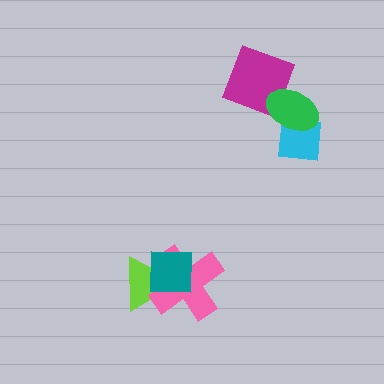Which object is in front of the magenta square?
The green ellipse is in front of the magenta square.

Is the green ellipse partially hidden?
No, no other shape covers it.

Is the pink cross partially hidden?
Yes, it is partially covered by another shape.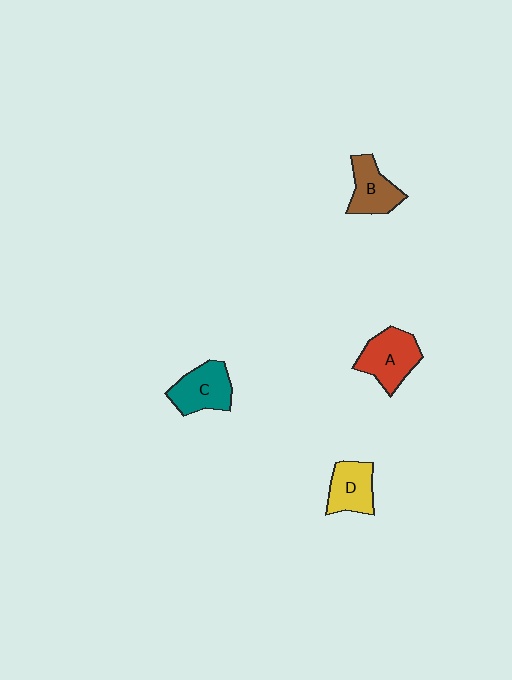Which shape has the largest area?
Shape A (red).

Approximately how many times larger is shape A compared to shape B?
Approximately 1.2 times.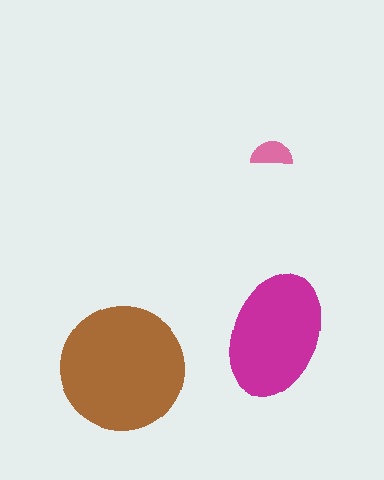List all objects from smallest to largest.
The pink semicircle, the magenta ellipse, the brown circle.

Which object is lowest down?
The brown circle is bottommost.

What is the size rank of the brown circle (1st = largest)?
1st.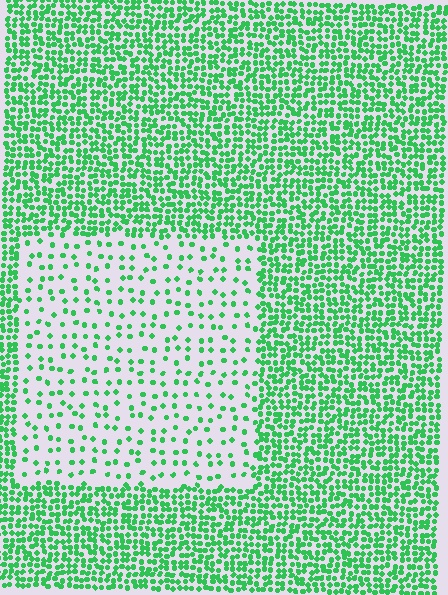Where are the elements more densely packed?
The elements are more densely packed outside the rectangle boundary.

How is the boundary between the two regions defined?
The boundary is defined by a change in element density (approximately 3.1x ratio). All elements are the same color, size, and shape.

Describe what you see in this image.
The image contains small green elements arranged at two different densities. A rectangle-shaped region is visible where the elements are less densely packed than the surrounding area.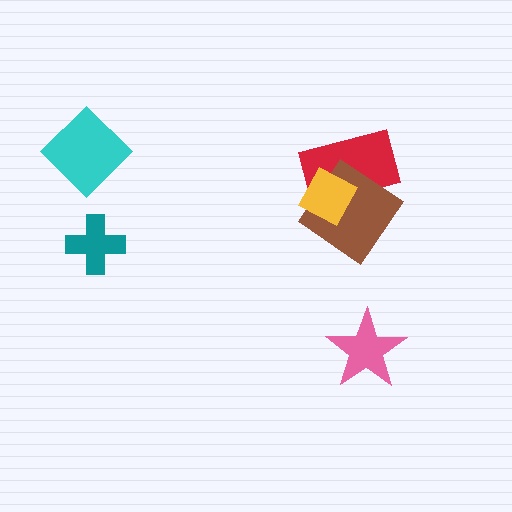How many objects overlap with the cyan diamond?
0 objects overlap with the cyan diamond.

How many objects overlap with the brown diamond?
2 objects overlap with the brown diamond.